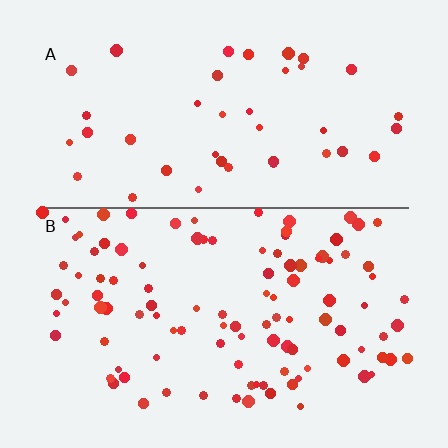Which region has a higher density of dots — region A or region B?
B (the bottom).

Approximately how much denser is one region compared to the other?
Approximately 2.6× — region B over region A.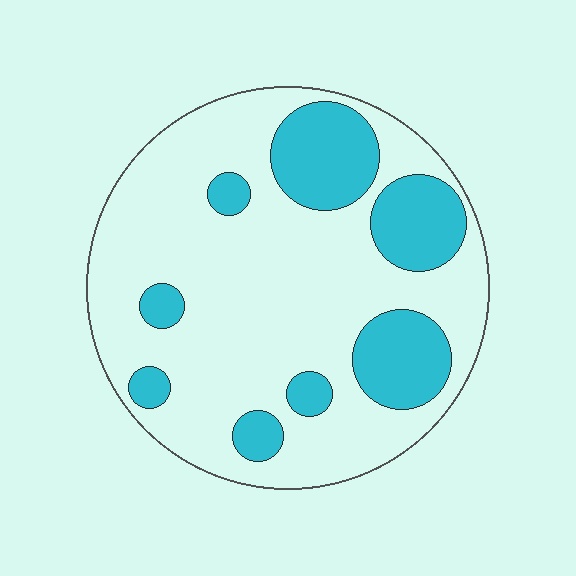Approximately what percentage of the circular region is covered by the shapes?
Approximately 25%.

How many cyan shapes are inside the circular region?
8.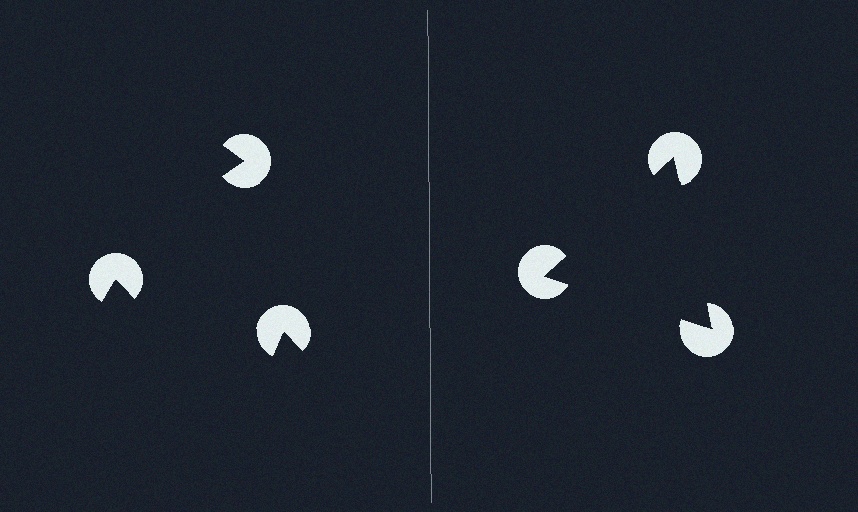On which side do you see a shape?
An illusory triangle appears on the right side. On the left side the wedge cuts are rotated, so no coherent shape forms.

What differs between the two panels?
The pac-man discs are positioned identically on both sides; only the wedge orientations differ. On the right they align to a triangle; on the left they are misaligned.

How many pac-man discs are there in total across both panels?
6 — 3 on each side.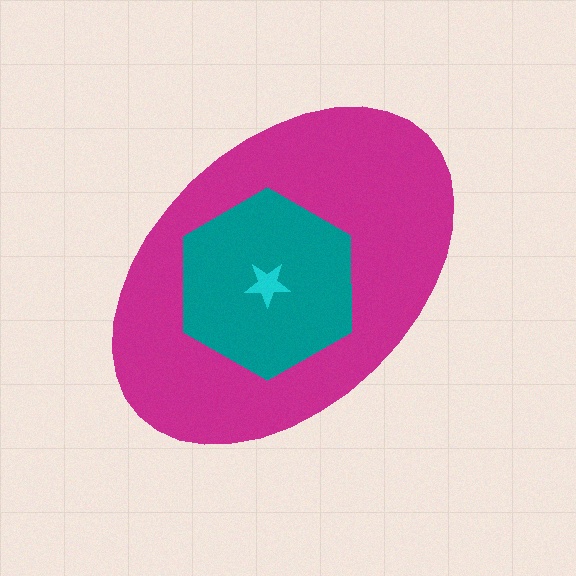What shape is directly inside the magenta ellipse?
The teal hexagon.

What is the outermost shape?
The magenta ellipse.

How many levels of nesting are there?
3.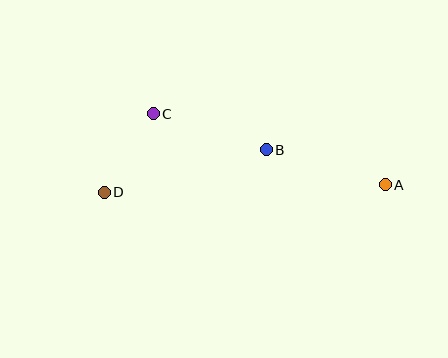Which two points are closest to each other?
Points C and D are closest to each other.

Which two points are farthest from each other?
Points A and D are farthest from each other.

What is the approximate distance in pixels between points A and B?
The distance between A and B is approximately 124 pixels.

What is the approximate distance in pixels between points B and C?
The distance between B and C is approximately 119 pixels.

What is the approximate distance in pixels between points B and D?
The distance between B and D is approximately 168 pixels.